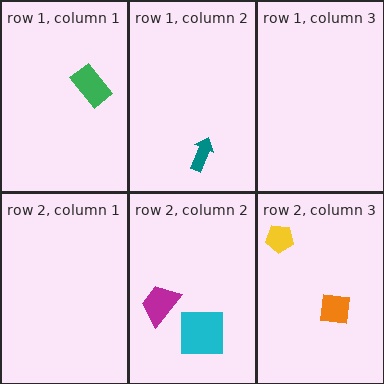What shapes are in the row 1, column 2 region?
The teal arrow.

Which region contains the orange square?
The row 2, column 3 region.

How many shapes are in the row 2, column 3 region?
2.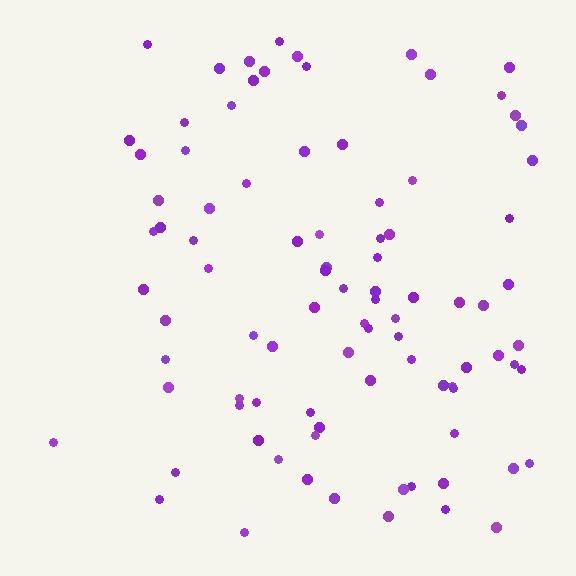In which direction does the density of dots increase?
From left to right, with the right side densest.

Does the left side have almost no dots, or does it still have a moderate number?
Still a moderate number, just noticeably fewer than the right.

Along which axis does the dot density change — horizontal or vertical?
Horizontal.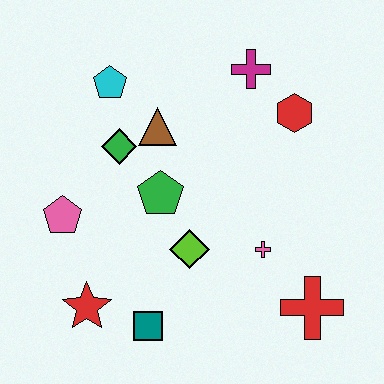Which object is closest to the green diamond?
The brown triangle is closest to the green diamond.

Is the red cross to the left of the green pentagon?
No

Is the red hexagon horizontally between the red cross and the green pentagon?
Yes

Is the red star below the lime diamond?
Yes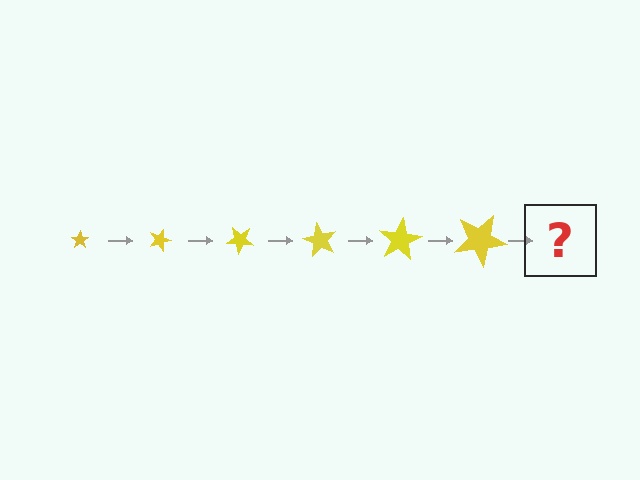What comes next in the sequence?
The next element should be a star, larger than the previous one and rotated 120 degrees from the start.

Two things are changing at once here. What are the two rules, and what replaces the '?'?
The two rules are that the star grows larger each step and it rotates 20 degrees each step. The '?' should be a star, larger than the previous one and rotated 120 degrees from the start.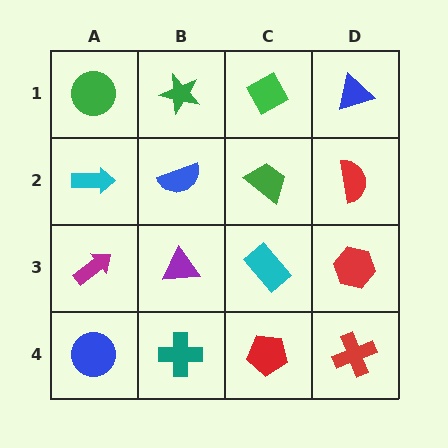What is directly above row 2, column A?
A green circle.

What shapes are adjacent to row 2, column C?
A green diamond (row 1, column C), a cyan rectangle (row 3, column C), a blue semicircle (row 2, column B), a red semicircle (row 2, column D).